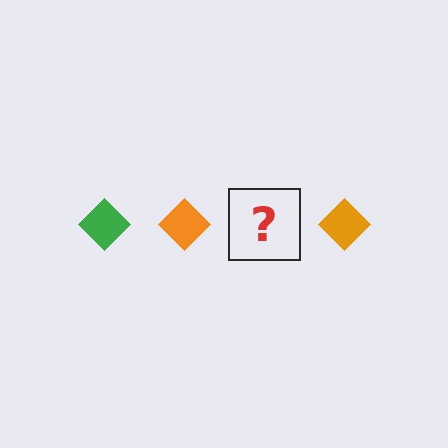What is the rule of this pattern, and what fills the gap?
The rule is that the pattern cycles through green, orange diamonds. The gap should be filled with a green diamond.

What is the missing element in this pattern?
The missing element is a green diamond.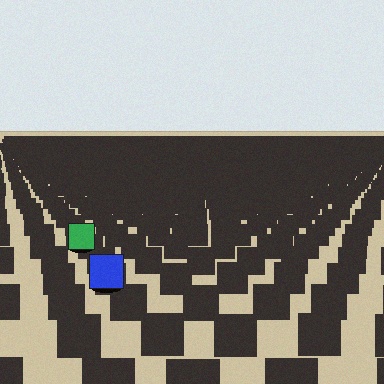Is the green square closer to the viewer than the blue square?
No. The blue square is closer — you can tell from the texture gradient: the ground texture is coarser near it.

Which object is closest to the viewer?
The blue square is closest. The texture marks near it are larger and more spread out.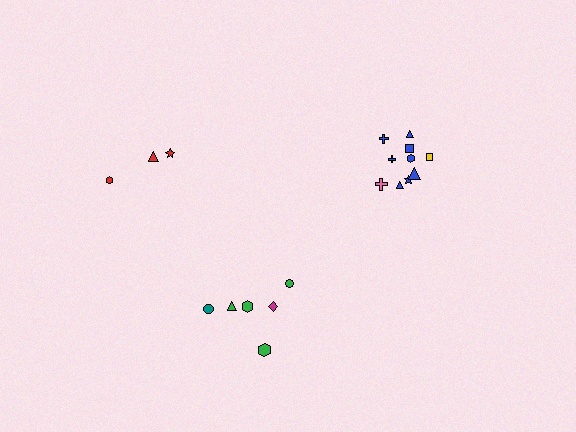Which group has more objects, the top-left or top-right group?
The top-right group.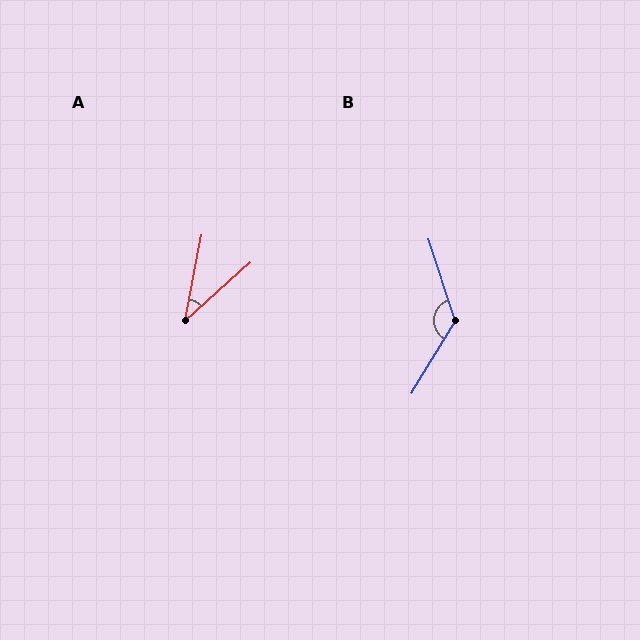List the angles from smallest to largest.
A (37°), B (131°).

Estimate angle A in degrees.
Approximately 37 degrees.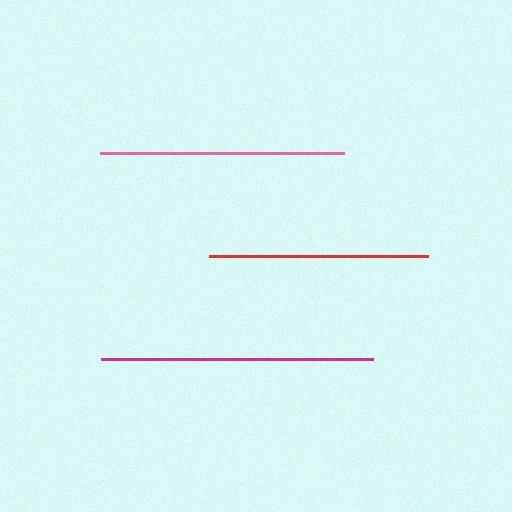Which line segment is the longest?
The magenta line is the longest at approximately 272 pixels.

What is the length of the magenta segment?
The magenta segment is approximately 272 pixels long.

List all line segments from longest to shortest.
From longest to shortest: magenta, pink, red.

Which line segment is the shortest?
The red line is the shortest at approximately 220 pixels.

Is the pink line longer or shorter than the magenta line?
The magenta line is longer than the pink line.